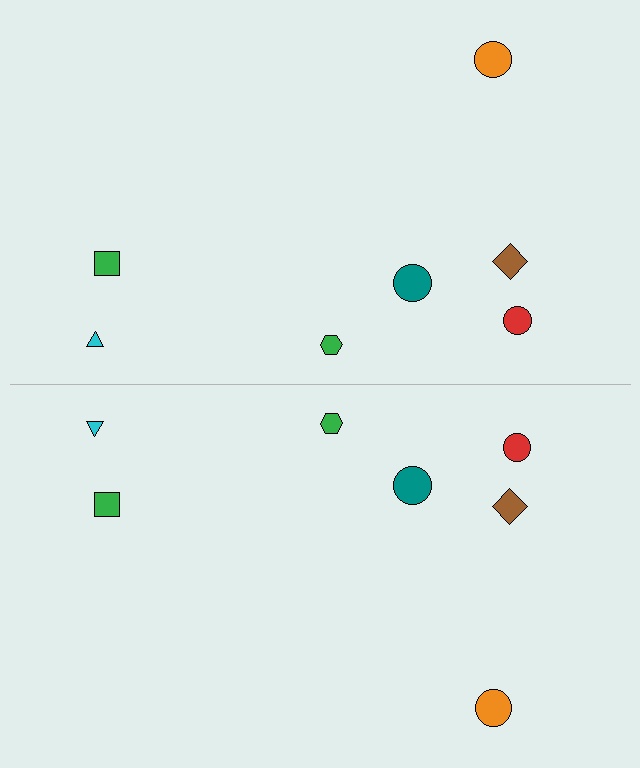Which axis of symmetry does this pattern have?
The pattern has a horizontal axis of symmetry running through the center of the image.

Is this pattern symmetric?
Yes, this pattern has bilateral (reflection) symmetry.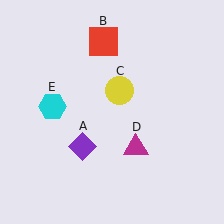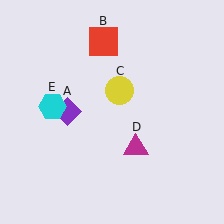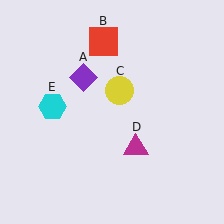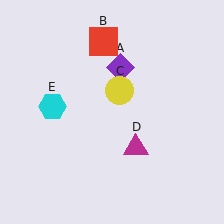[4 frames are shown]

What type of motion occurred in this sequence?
The purple diamond (object A) rotated clockwise around the center of the scene.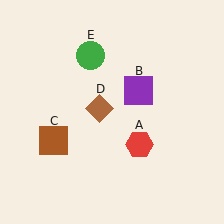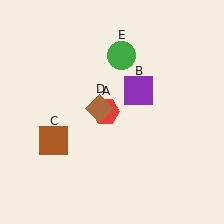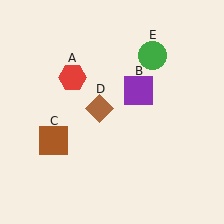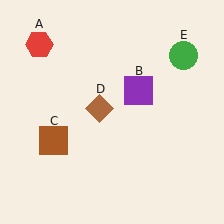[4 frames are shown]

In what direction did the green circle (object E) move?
The green circle (object E) moved right.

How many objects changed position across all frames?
2 objects changed position: red hexagon (object A), green circle (object E).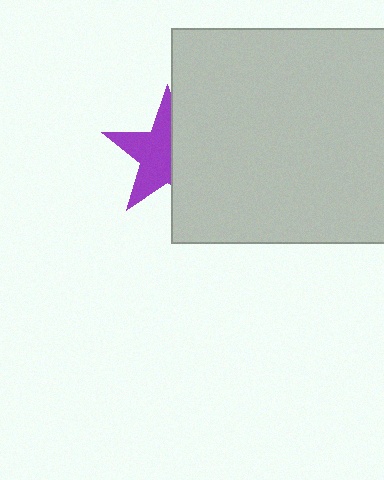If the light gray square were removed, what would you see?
You would see the complete purple star.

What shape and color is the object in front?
The object in front is a light gray square.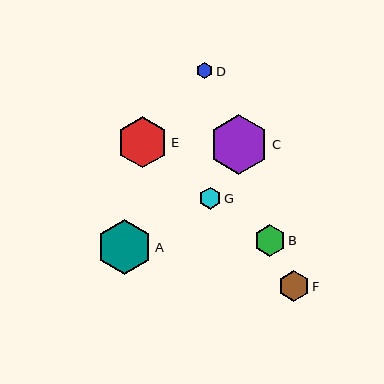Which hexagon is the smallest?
Hexagon D is the smallest with a size of approximately 17 pixels.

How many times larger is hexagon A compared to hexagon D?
Hexagon A is approximately 3.3 times the size of hexagon D.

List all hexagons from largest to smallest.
From largest to smallest: C, A, E, B, F, G, D.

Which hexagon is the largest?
Hexagon C is the largest with a size of approximately 60 pixels.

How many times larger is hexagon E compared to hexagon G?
Hexagon E is approximately 2.3 times the size of hexagon G.